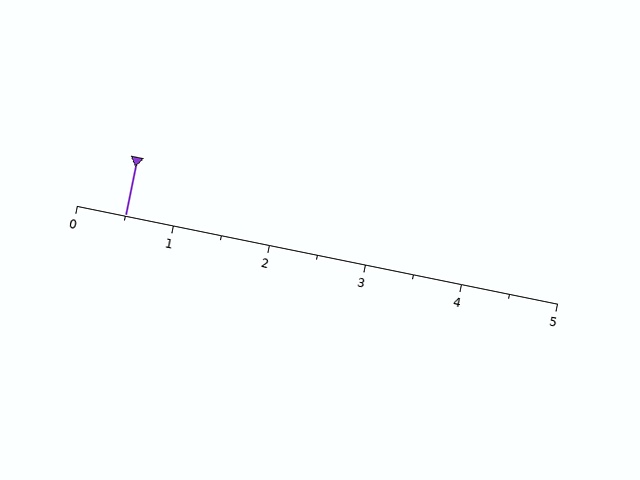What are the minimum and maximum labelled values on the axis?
The axis runs from 0 to 5.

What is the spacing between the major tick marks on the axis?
The major ticks are spaced 1 apart.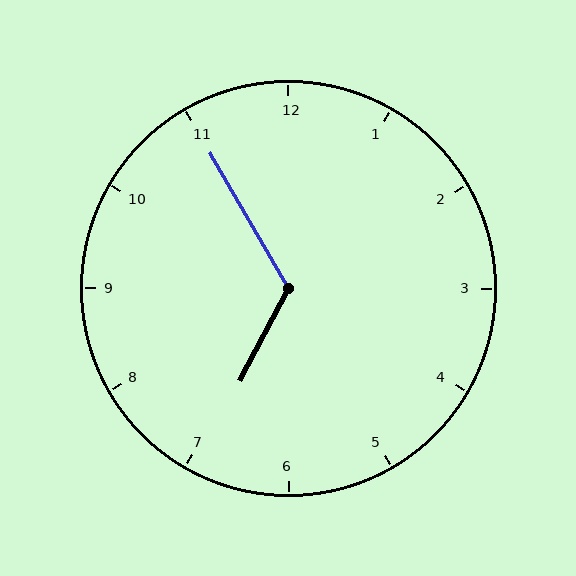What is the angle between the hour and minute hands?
Approximately 122 degrees.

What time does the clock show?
6:55.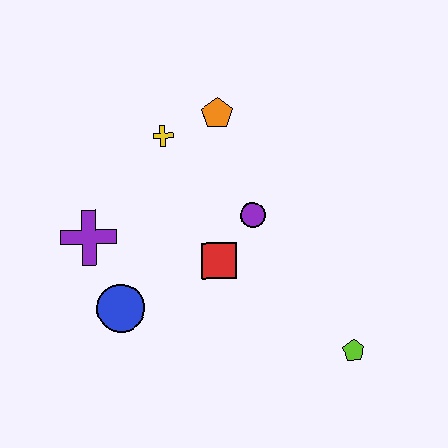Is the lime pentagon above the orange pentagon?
No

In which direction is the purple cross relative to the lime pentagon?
The purple cross is to the left of the lime pentagon.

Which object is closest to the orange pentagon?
The yellow cross is closest to the orange pentagon.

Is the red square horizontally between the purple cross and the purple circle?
Yes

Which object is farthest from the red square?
The lime pentagon is farthest from the red square.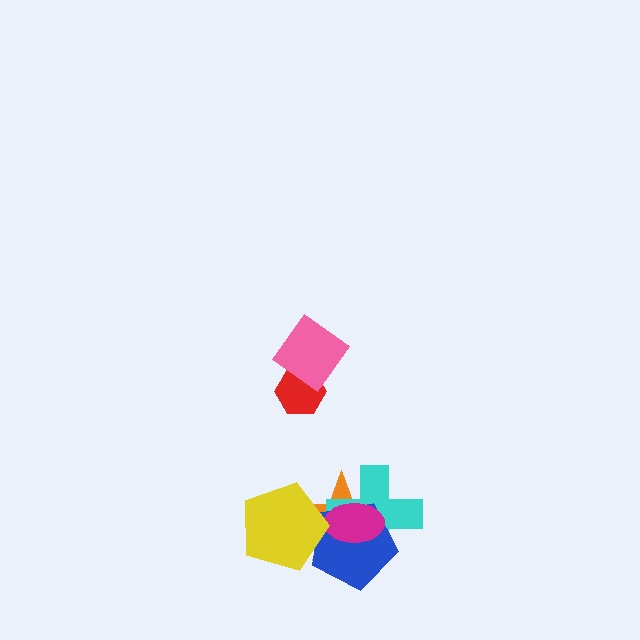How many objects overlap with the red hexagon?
1 object overlaps with the red hexagon.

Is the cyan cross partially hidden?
Yes, it is partially covered by another shape.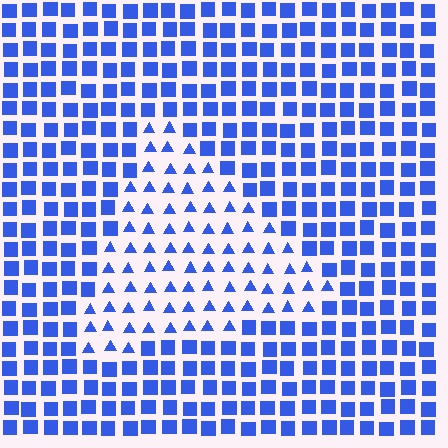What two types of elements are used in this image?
The image uses triangles inside the triangle region and squares outside it.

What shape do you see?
I see a triangle.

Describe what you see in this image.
The image is filled with small blue elements arranged in a uniform grid. A triangle-shaped region contains triangles, while the surrounding area contains squares. The boundary is defined purely by the change in element shape.